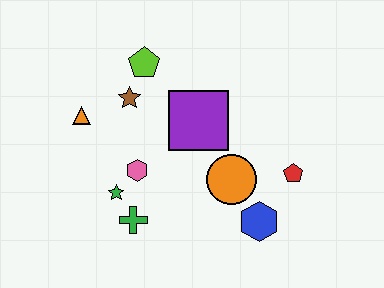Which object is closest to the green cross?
The green star is closest to the green cross.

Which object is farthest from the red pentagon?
The orange triangle is farthest from the red pentagon.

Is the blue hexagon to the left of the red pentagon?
Yes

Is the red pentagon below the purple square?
Yes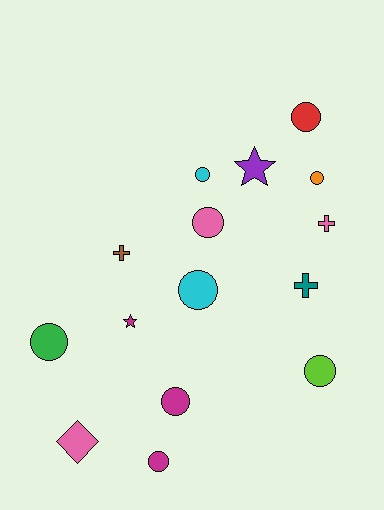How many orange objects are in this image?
There is 1 orange object.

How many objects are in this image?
There are 15 objects.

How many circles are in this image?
There are 9 circles.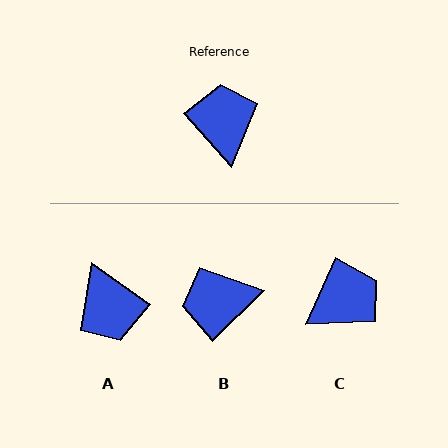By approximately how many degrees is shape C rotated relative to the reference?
Approximately 66 degrees clockwise.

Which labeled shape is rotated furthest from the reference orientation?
A, about 168 degrees away.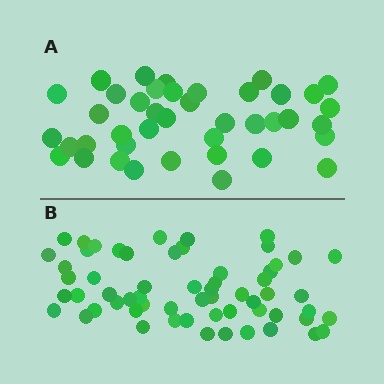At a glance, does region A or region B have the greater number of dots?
Region B (the bottom region) has more dots.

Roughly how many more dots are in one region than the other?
Region B has approximately 20 more dots than region A.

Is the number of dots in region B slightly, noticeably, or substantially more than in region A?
Region B has substantially more. The ratio is roughly 1.5 to 1.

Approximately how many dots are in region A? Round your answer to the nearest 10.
About 40 dots. (The exact count is 41, which rounds to 40.)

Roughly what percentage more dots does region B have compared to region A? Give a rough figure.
About 45% more.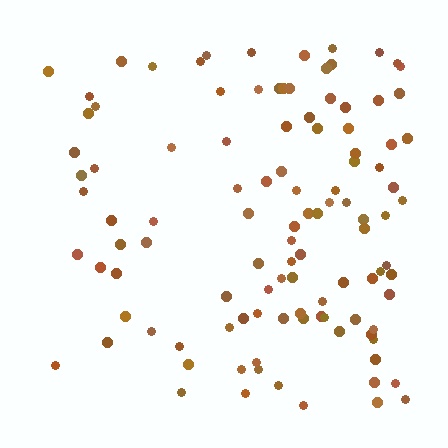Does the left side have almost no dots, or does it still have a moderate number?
Still a moderate number, just noticeably fewer than the right.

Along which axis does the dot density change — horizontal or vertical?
Horizontal.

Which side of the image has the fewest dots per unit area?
The left.